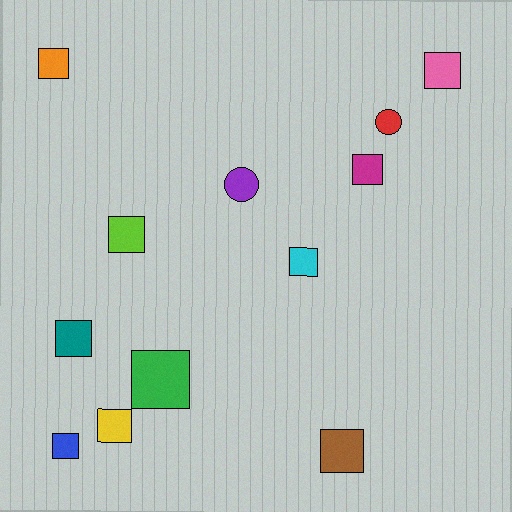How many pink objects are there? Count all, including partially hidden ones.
There is 1 pink object.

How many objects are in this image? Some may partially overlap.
There are 12 objects.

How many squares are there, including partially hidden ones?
There are 10 squares.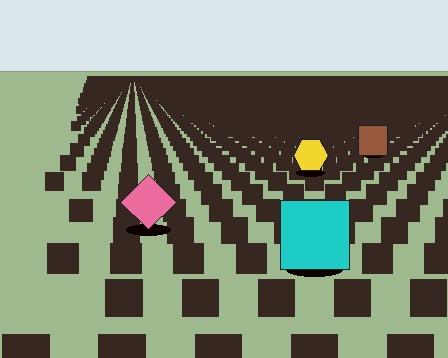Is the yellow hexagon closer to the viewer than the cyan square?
No. The cyan square is closer — you can tell from the texture gradient: the ground texture is coarser near it.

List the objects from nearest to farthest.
From nearest to farthest: the cyan square, the pink diamond, the yellow hexagon, the brown square.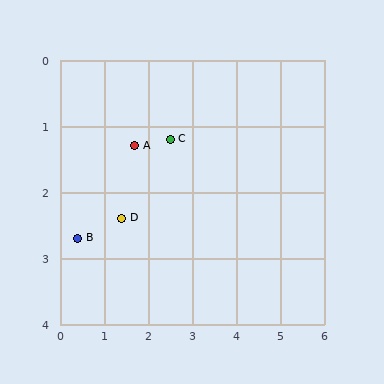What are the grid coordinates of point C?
Point C is at approximately (2.5, 1.2).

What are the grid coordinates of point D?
Point D is at approximately (1.4, 2.4).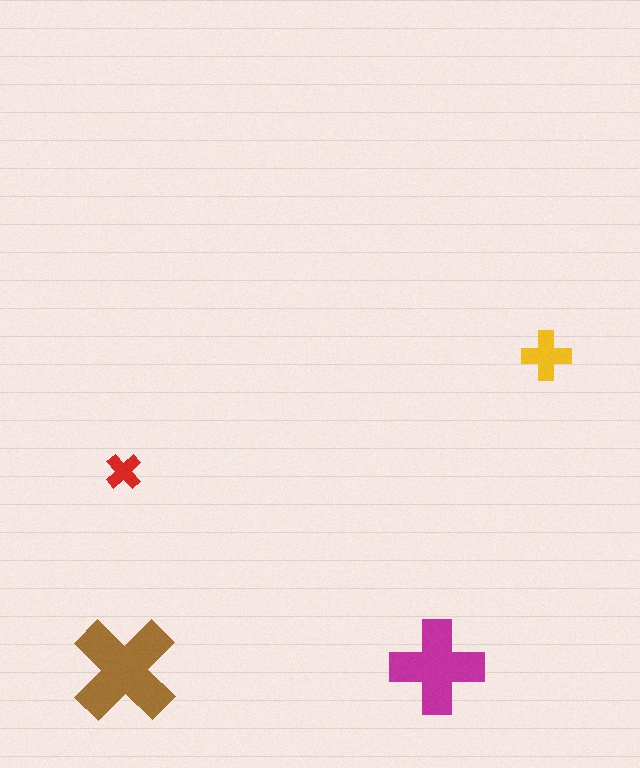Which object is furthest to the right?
The yellow cross is rightmost.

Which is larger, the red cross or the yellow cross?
The yellow one.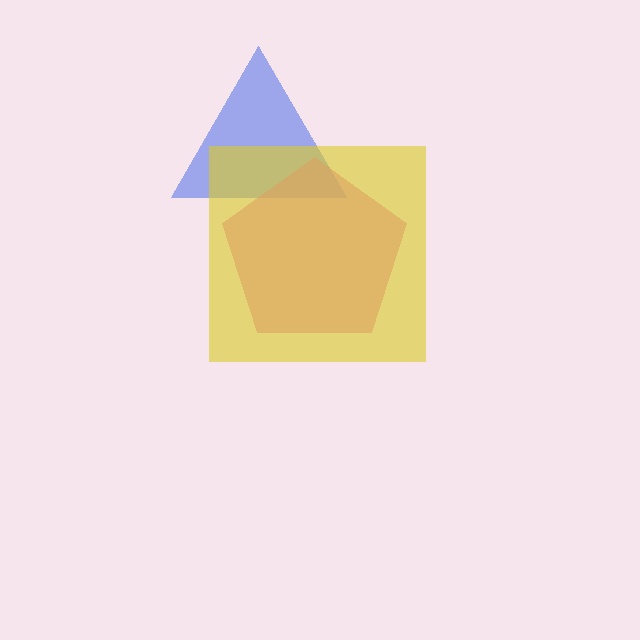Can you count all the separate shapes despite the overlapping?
Yes, there are 3 separate shapes.